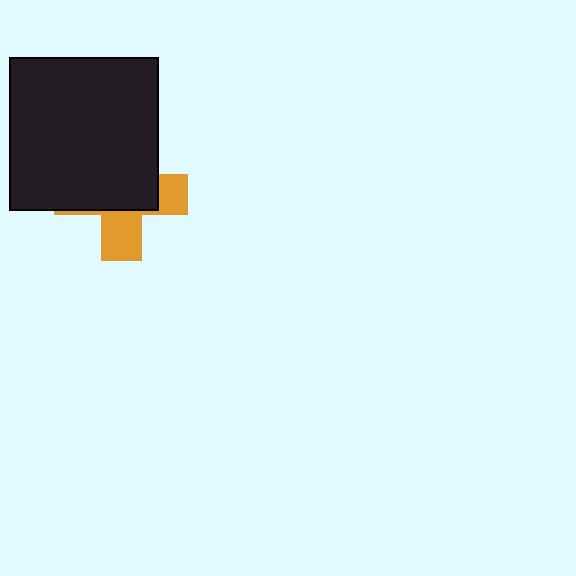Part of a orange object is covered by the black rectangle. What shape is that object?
It is a cross.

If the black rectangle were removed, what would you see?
You would see the complete orange cross.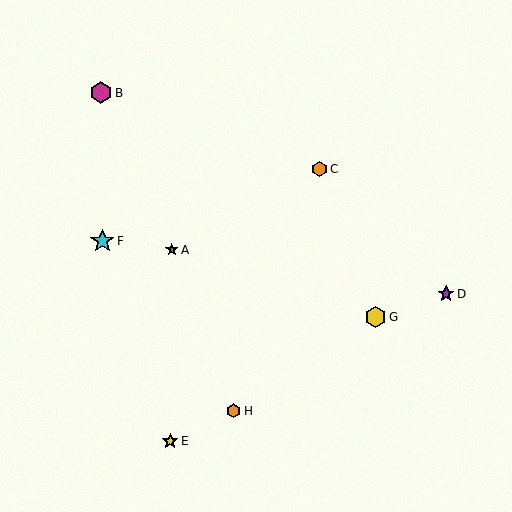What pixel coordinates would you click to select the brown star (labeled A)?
Click at (172, 250) to select the brown star A.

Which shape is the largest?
The cyan star (labeled F) is the largest.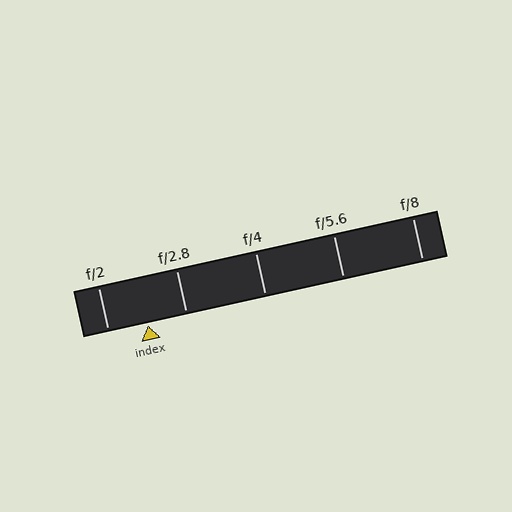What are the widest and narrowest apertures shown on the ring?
The widest aperture shown is f/2 and the narrowest is f/8.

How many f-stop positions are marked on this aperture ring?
There are 5 f-stop positions marked.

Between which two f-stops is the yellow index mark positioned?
The index mark is between f/2 and f/2.8.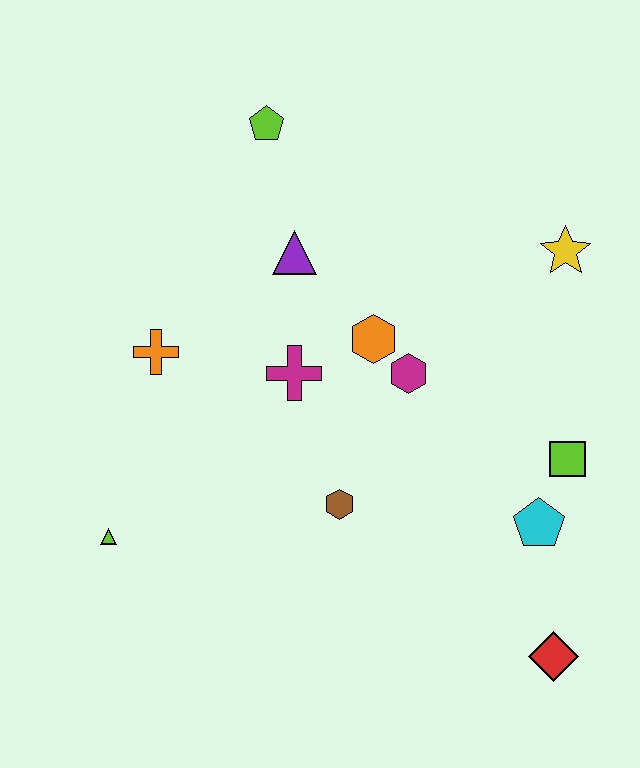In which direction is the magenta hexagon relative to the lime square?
The magenta hexagon is to the left of the lime square.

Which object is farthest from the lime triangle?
The yellow star is farthest from the lime triangle.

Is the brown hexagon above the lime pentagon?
No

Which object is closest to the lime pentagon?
The purple triangle is closest to the lime pentagon.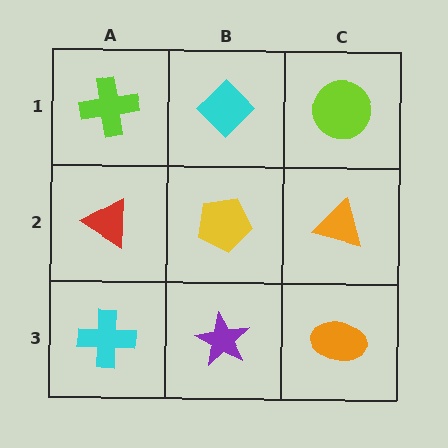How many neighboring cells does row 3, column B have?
3.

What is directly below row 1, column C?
An orange triangle.